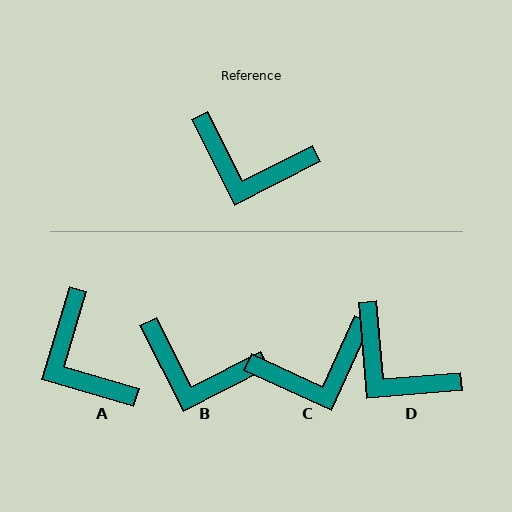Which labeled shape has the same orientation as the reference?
B.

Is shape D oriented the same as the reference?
No, it is off by about 22 degrees.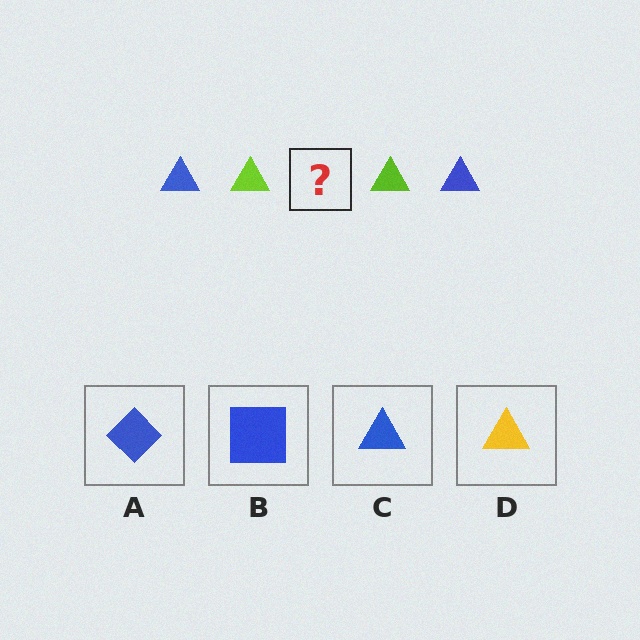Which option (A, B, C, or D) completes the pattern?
C.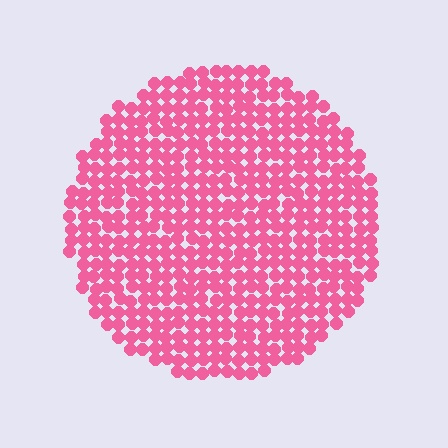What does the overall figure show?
The overall figure shows a circle.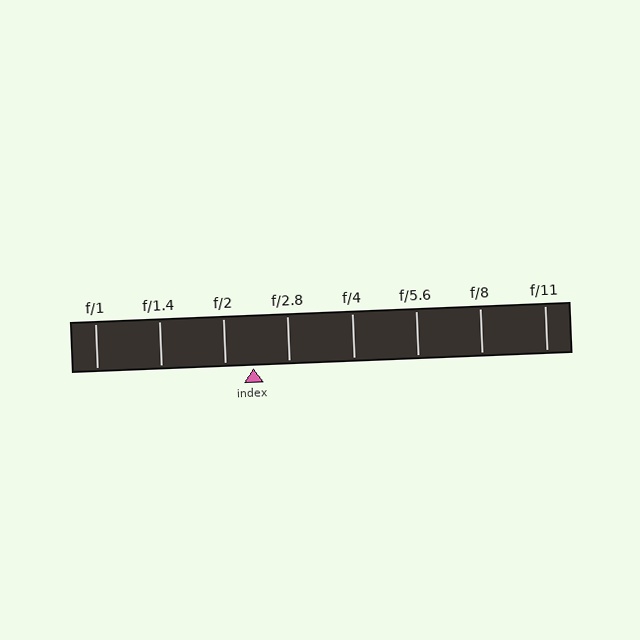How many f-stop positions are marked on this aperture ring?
There are 8 f-stop positions marked.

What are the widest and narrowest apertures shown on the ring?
The widest aperture shown is f/1 and the narrowest is f/11.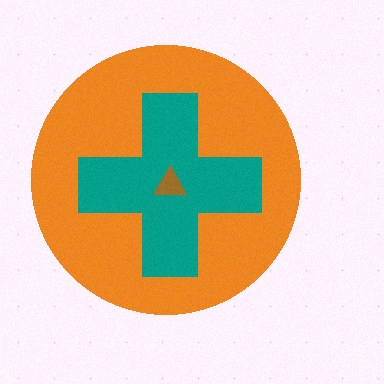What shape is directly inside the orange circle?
The teal cross.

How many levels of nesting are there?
3.